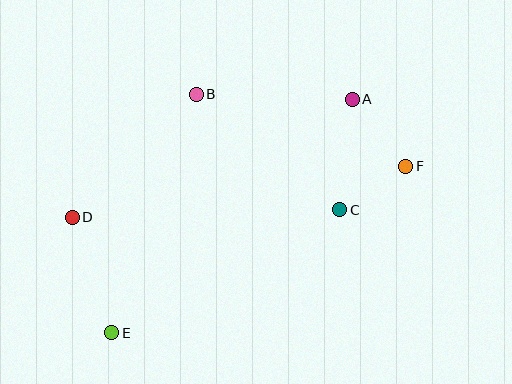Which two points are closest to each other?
Points C and F are closest to each other.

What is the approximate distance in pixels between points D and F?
The distance between D and F is approximately 338 pixels.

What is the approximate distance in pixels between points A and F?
The distance between A and F is approximately 86 pixels.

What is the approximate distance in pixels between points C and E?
The distance between C and E is approximately 259 pixels.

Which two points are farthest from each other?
Points E and F are farthest from each other.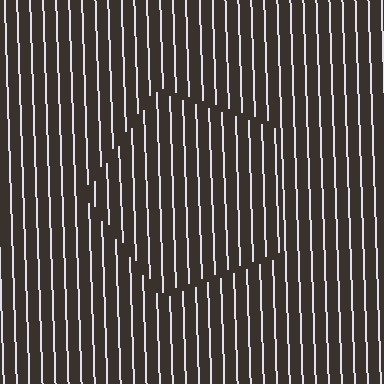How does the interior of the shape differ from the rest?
The interior of the shape contains the same grating, shifted by half a period — the contour is defined by the phase discontinuity where line-ends from the inner and outer gratings abut.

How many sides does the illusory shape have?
5 sides — the line-ends trace a pentagon.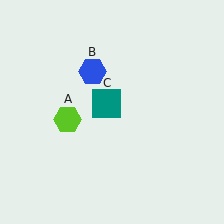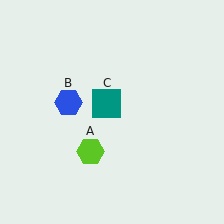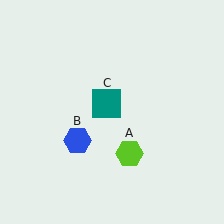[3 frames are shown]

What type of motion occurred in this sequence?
The lime hexagon (object A), blue hexagon (object B) rotated counterclockwise around the center of the scene.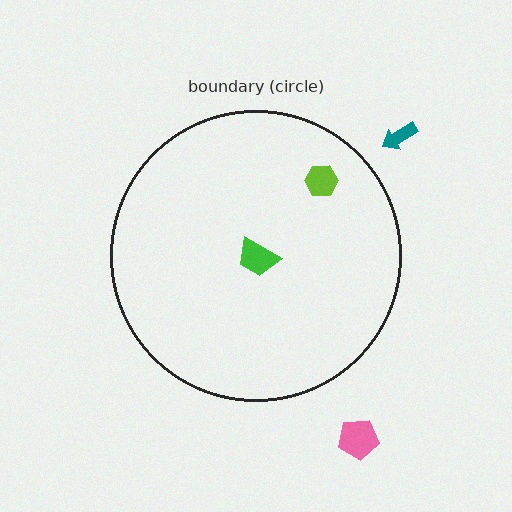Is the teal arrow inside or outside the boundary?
Outside.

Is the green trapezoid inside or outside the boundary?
Inside.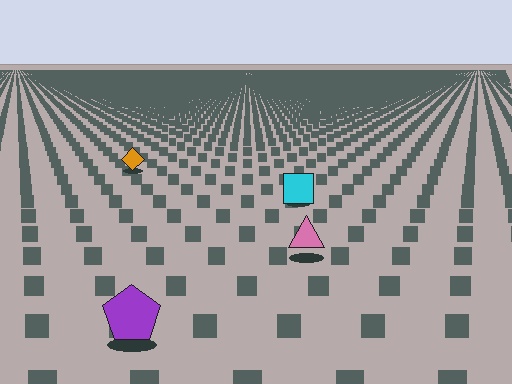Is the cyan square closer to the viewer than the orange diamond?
Yes. The cyan square is closer — you can tell from the texture gradient: the ground texture is coarser near it.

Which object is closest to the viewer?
The purple pentagon is closest. The texture marks near it are larger and more spread out.